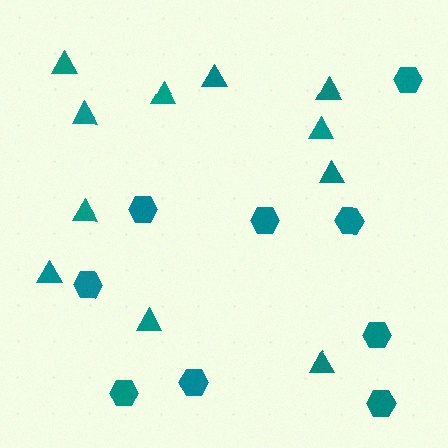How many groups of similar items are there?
There are 2 groups: one group of hexagons (9) and one group of triangles (11).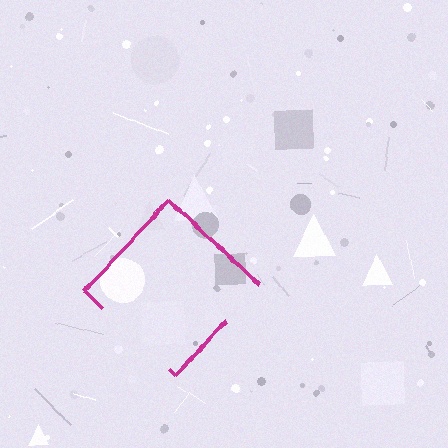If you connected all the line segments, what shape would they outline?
They would outline a diamond.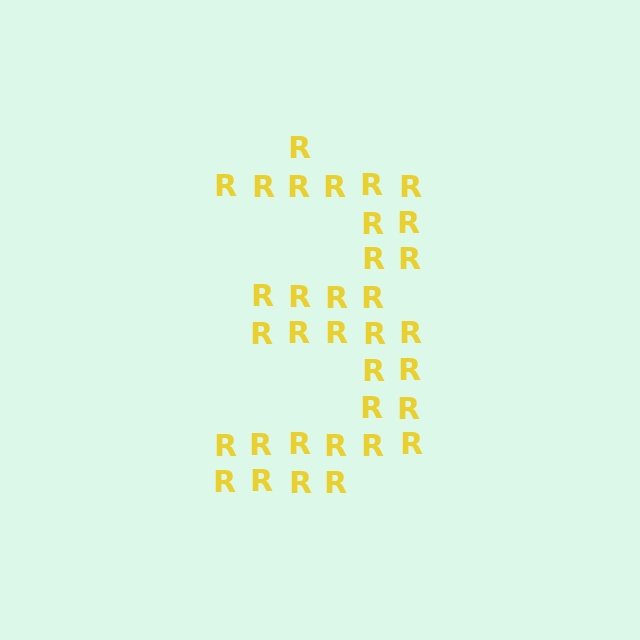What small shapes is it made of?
It is made of small letter R's.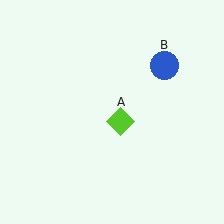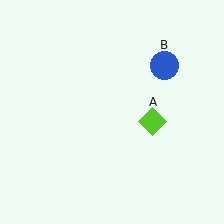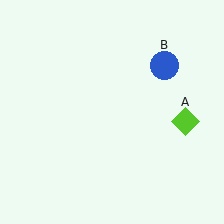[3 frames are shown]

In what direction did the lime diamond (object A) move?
The lime diamond (object A) moved right.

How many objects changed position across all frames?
1 object changed position: lime diamond (object A).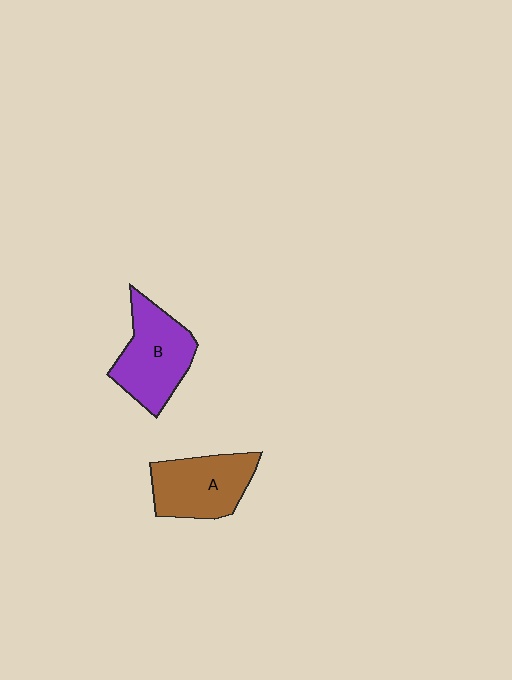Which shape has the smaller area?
Shape A (brown).